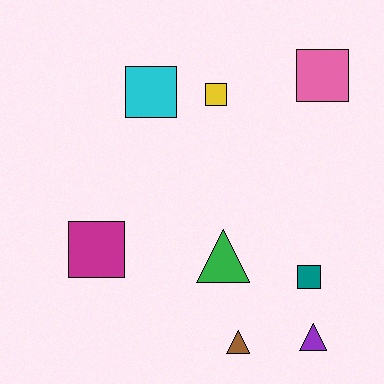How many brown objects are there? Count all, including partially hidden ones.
There is 1 brown object.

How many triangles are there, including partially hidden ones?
There are 3 triangles.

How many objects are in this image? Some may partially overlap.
There are 8 objects.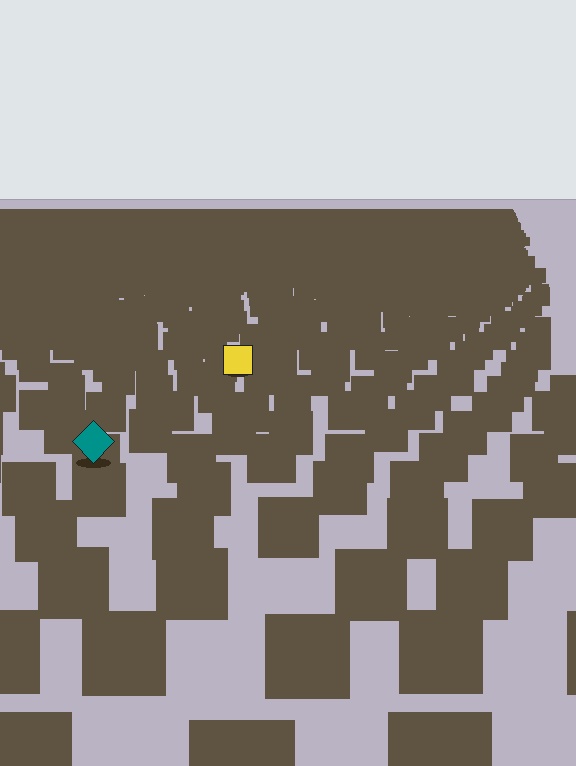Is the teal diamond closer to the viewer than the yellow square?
Yes. The teal diamond is closer — you can tell from the texture gradient: the ground texture is coarser near it.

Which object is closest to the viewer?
The teal diamond is closest. The texture marks near it are larger and more spread out.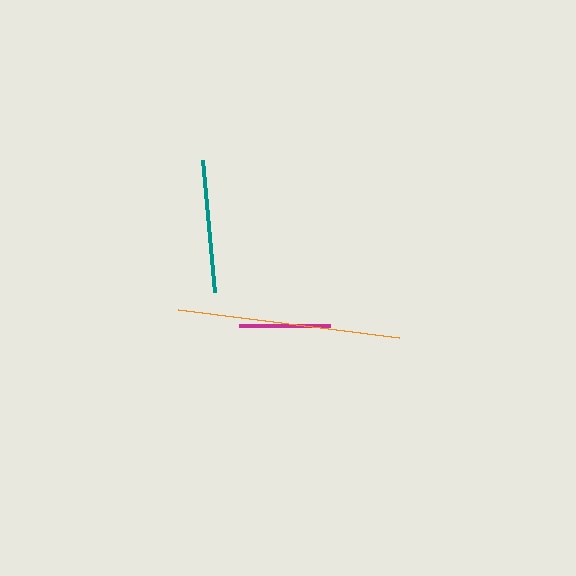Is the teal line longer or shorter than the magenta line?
The teal line is longer than the magenta line.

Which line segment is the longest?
The orange line is the longest at approximately 223 pixels.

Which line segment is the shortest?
The magenta line is the shortest at approximately 91 pixels.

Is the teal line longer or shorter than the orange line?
The orange line is longer than the teal line.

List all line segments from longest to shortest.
From longest to shortest: orange, teal, magenta.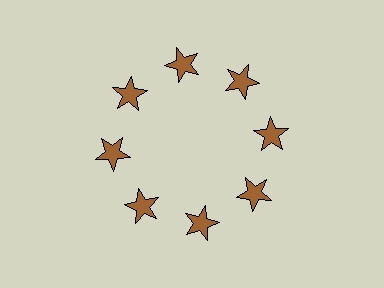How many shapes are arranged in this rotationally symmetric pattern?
There are 8 shapes, arranged in 8 groups of 1.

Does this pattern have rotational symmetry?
Yes, this pattern has 8-fold rotational symmetry. It looks the same after rotating 45 degrees around the center.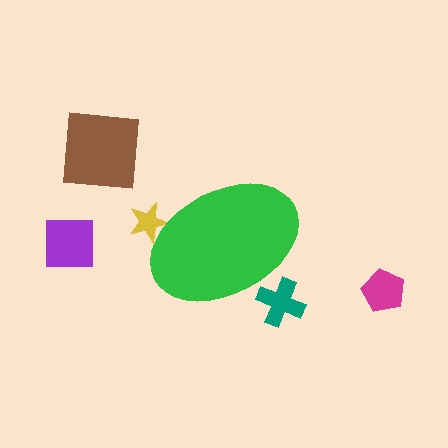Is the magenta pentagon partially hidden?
No, the magenta pentagon is fully visible.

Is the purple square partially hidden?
No, the purple square is fully visible.